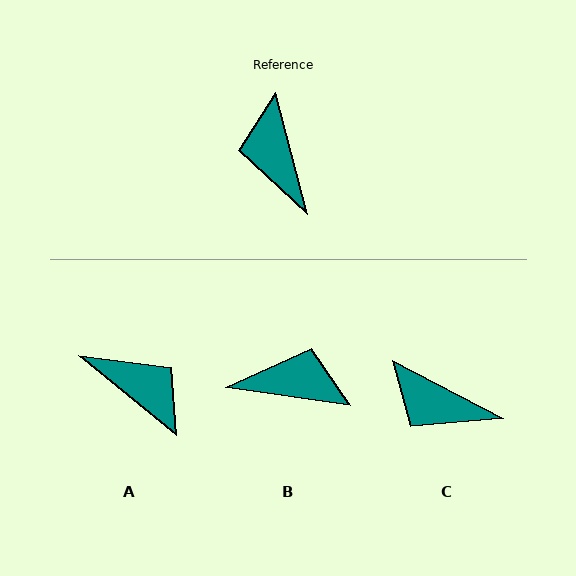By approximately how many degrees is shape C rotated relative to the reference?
Approximately 47 degrees counter-clockwise.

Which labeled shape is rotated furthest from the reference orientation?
A, about 145 degrees away.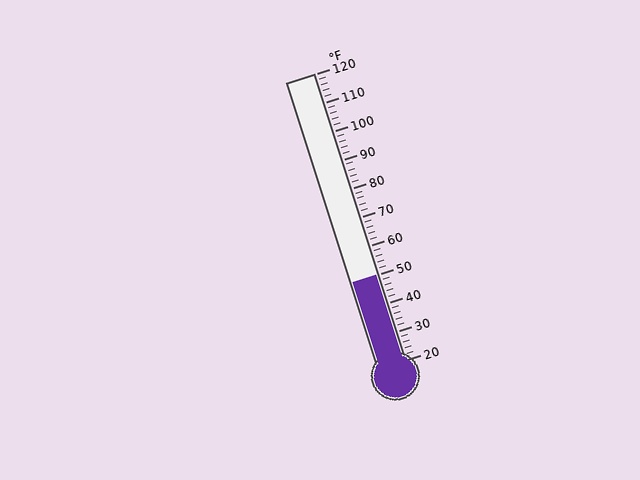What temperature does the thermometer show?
The thermometer shows approximately 50°F.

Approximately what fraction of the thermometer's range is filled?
The thermometer is filled to approximately 30% of its range.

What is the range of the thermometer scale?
The thermometer scale ranges from 20°F to 120°F.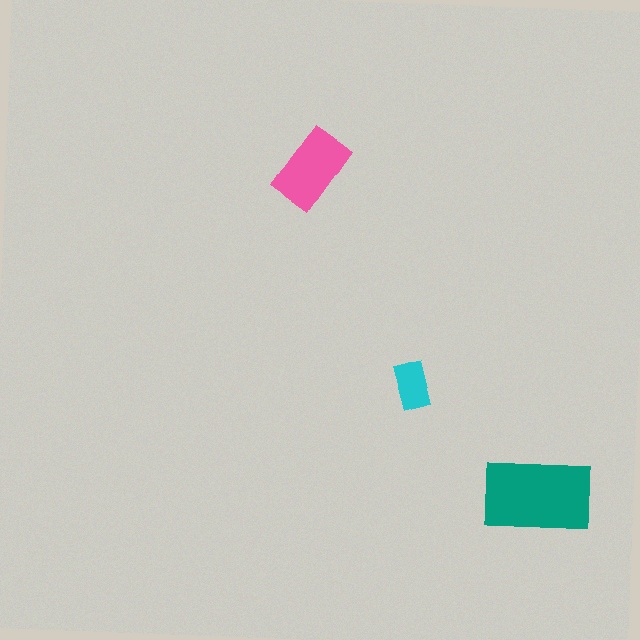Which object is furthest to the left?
The pink rectangle is leftmost.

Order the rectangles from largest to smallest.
the teal one, the pink one, the cyan one.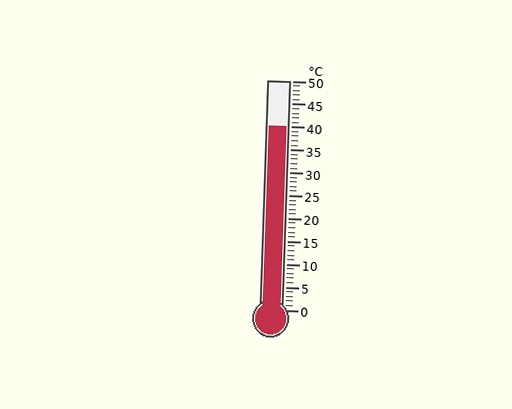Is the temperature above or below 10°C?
The temperature is above 10°C.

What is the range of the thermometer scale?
The thermometer scale ranges from 0°C to 50°C.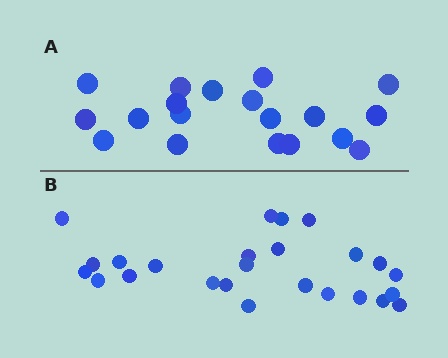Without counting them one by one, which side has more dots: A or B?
Region B (the bottom region) has more dots.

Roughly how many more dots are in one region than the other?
Region B has about 6 more dots than region A.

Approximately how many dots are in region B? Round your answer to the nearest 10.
About 20 dots. (The exact count is 25, which rounds to 20.)